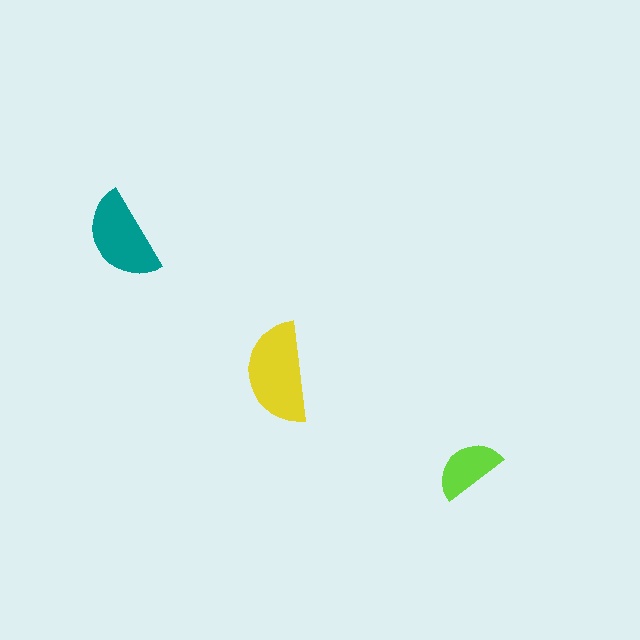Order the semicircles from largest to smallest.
the yellow one, the teal one, the lime one.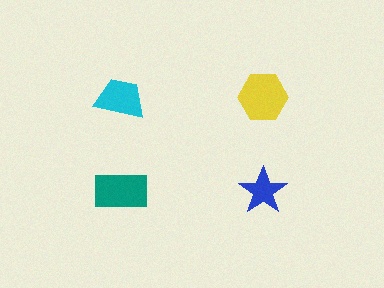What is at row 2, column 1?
A teal rectangle.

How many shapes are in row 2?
2 shapes.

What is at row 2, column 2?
A blue star.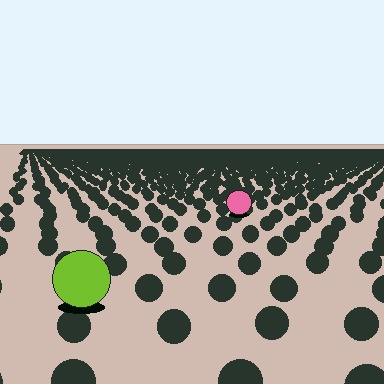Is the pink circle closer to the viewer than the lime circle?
No. The lime circle is closer — you can tell from the texture gradient: the ground texture is coarser near it.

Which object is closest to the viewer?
The lime circle is closest. The texture marks near it are larger and more spread out.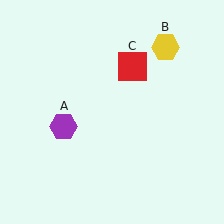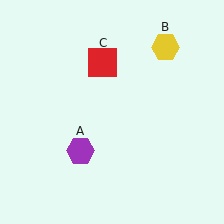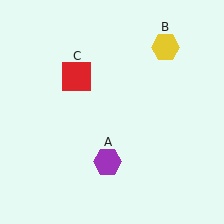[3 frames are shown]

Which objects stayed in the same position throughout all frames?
Yellow hexagon (object B) remained stationary.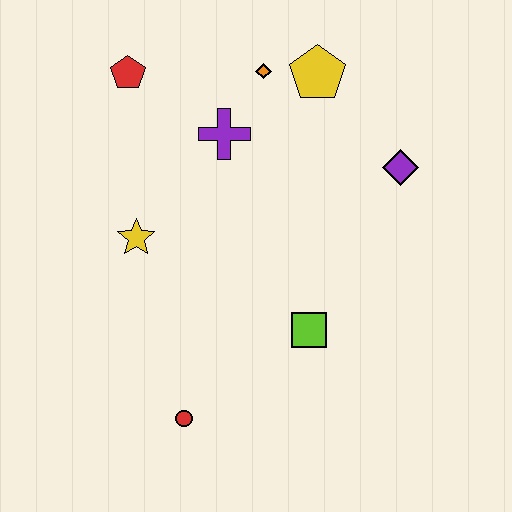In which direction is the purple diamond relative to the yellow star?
The purple diamond is to the right of the yellow star.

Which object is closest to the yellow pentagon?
The orange diamond is closest to the yellow pentagon.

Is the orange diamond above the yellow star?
Yes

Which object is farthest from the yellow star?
The purple diamond is farthest from the yellow star.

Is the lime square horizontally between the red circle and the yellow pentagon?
Yes